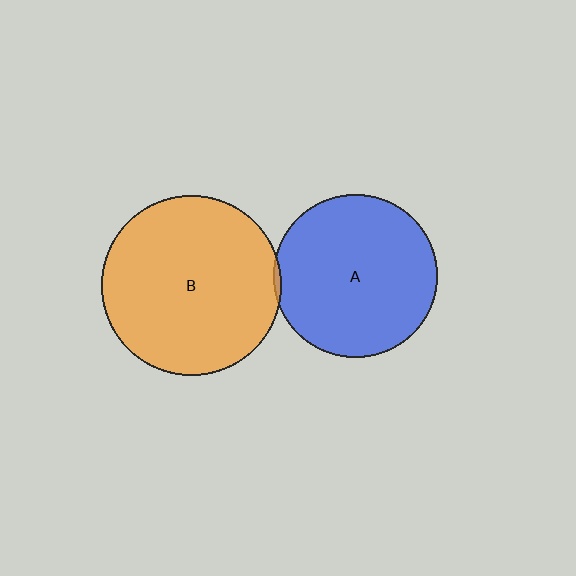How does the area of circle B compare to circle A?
Approximately 1.2 times.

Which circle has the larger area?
Circle B (orange).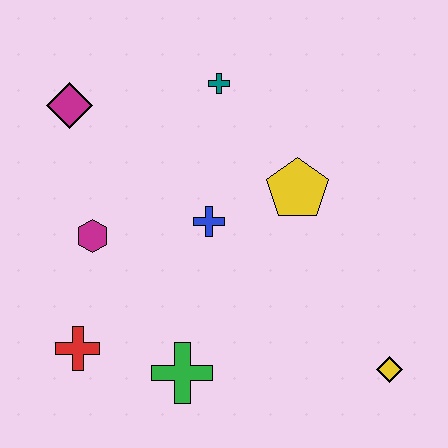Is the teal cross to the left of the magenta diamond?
No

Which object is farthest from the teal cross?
The yellow diamond is farthest from the teal cross.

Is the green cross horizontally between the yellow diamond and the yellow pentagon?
No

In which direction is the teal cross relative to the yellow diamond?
The teal cross is above the yellow diamond.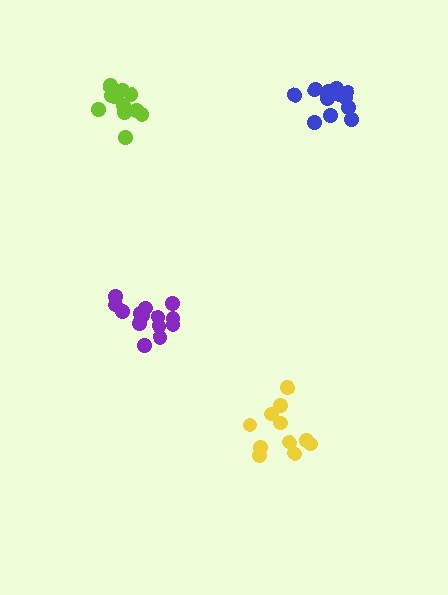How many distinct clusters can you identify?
There are 4 distinct clusters.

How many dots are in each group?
Group 1: 11 dots, Group 2: 12 dots, Group 3: 14 dots, Group 4: 13 dots (50 total).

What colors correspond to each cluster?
The clusters are colored: yellow, lime, purple, blue.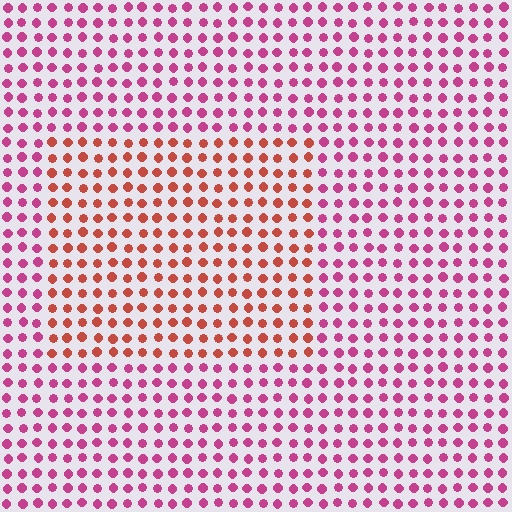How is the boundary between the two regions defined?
The boundary is defined purely by a slight shift in hue (about 40 degrees). Spacing, size, and orientation are identical on both sides.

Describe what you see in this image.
The image is filled with small magenta elements in a uniform arrangement. A rectangle-shaped region is visible where the elements are tinted to a slightly different hue, forming a subtle color boundary.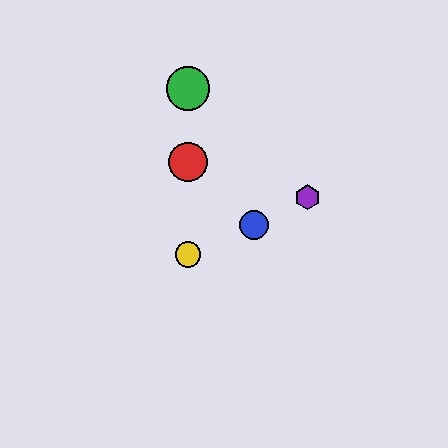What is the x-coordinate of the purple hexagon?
The purple hexagon is at x≈308.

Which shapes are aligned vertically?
The red circle, the green circle, the yellow circle are aligned vertically.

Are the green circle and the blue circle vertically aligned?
No, the green circle is at x≈188 and the blue circle is at x≈254.